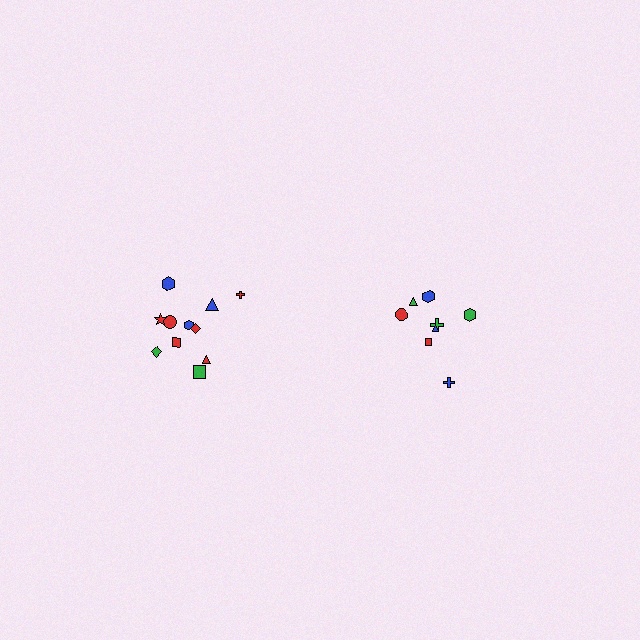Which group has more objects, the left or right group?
The left group.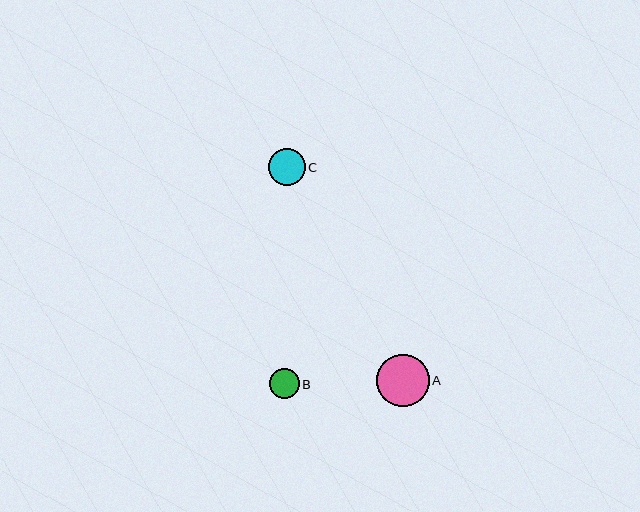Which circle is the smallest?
Circle B is the smallest with a size of approximately 30 pixels.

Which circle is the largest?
Circle A is the largest with a size of approximately 53 pixels.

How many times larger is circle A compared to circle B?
Circle A is approximately 1.8 times the size of circle B.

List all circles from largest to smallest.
From largest to smallest: A, C, B.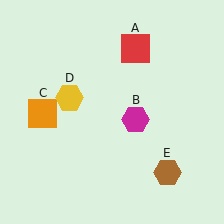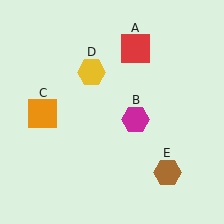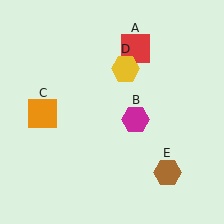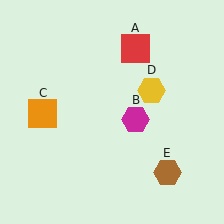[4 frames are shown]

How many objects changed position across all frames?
1 object changed position: yellow hexagon (object D).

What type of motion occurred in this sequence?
The yellow hexagon (object D) rotated clockwise around the center of the scene.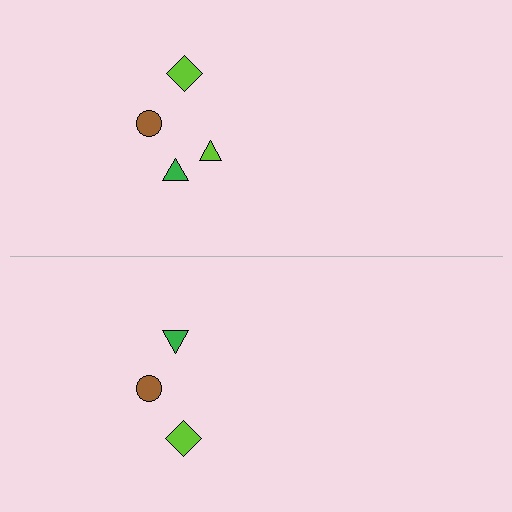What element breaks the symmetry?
A lime triangle is missing from the bottom side.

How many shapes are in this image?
There are 7 shapes in this image.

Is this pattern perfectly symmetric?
No, the pattern is not perfectly symmetric. A lime triangle is missing from the bottom side.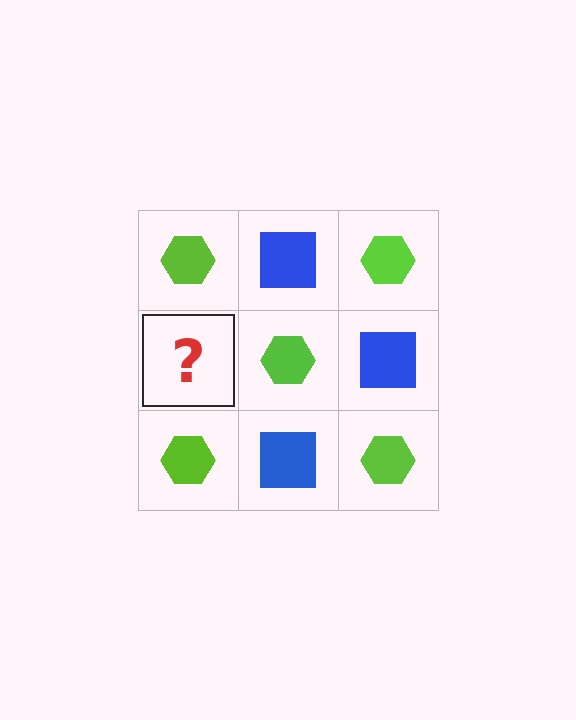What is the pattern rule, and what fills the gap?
The rule is that it alternates lime hexagon and blue square in a checkerboard pattern. The gap should be filled with a blue square.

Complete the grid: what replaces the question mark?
The question mark should be replaced with a blue square.